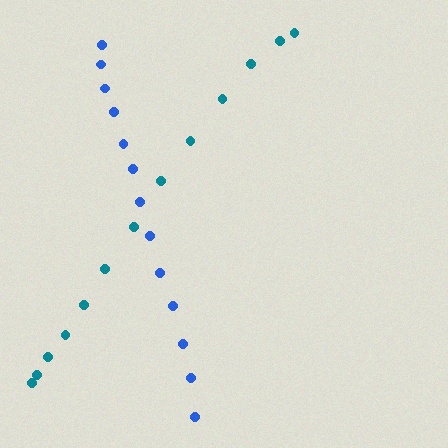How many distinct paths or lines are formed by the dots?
There are 2 distinct paths.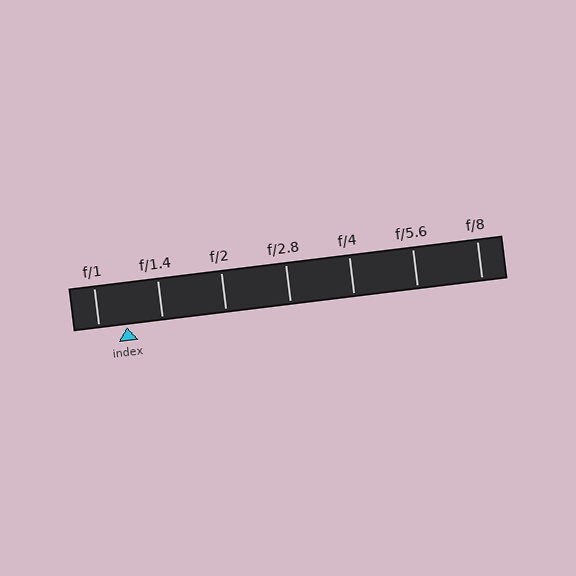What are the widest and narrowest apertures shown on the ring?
The widest aperture shown is f/1 and the narrowest is f/8.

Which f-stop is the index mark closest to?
The index mark is closest to f/1.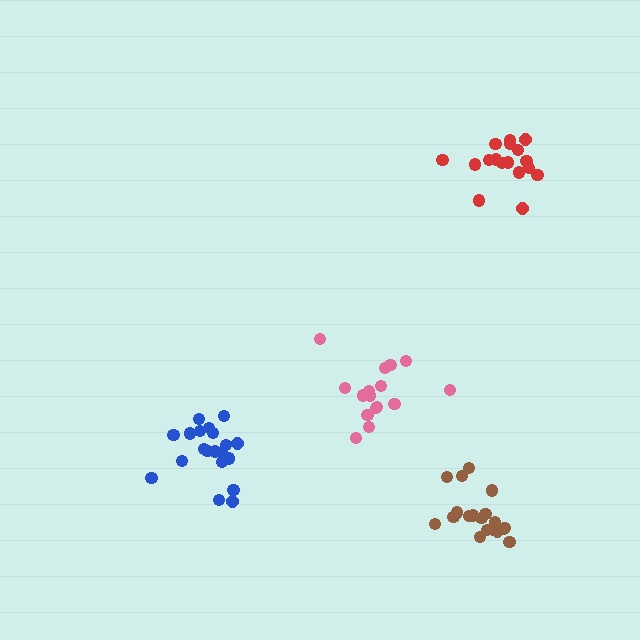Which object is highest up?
The red cluster is topmost.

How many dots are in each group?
Group 1: 16 dots, Group 2: 20 dots, Group 3: 17 dots, Group 4: 20 dots (73 total).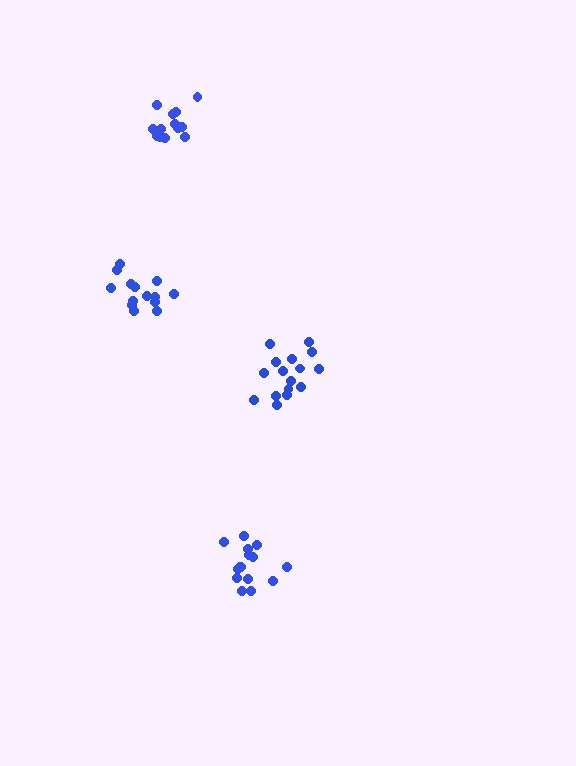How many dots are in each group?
Group 1: 14 dots, Group 2: 15 dots, Group 3: 13 dots, Group 4: 16 dots (58 total).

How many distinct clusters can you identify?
There are 4 distinct clusters.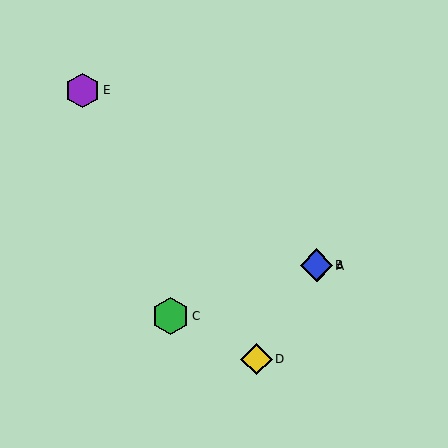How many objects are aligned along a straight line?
3 objects (A, B, E) are aligned along a straight line.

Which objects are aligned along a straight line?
Objects A, B, E are aligned along a straight line.